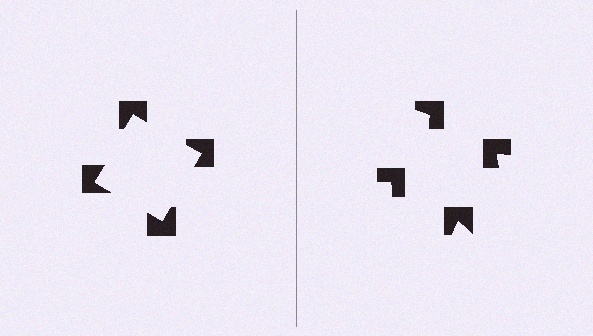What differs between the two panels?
The notched squares are positioned identically on both sides; only the wedge orientations differ. On the left they align to a square; on the right they are misaligned.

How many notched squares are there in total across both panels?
8 — 4 on each side.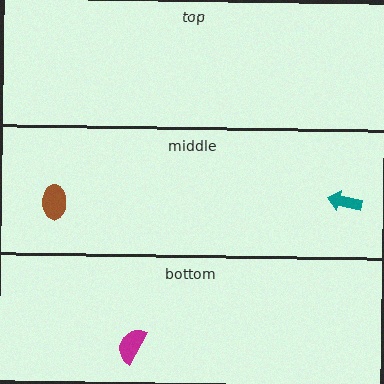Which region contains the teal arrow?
The middle region.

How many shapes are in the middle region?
2.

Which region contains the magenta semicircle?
The bottom region.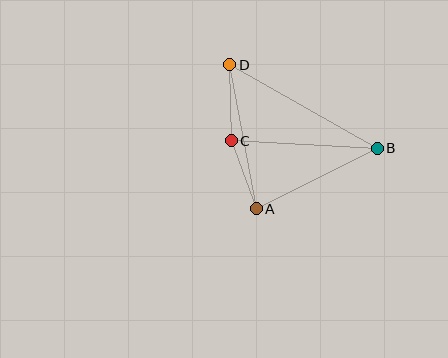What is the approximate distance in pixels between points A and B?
The distance between A and B is approximately 135 pixels.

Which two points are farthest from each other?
Points B and D are farthest from each other.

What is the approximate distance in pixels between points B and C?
The distance between B and C is approximately 146 pixels.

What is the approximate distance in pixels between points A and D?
The distance between A and D is approximately 147 pixels.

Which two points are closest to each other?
Points A and C are closest to each other.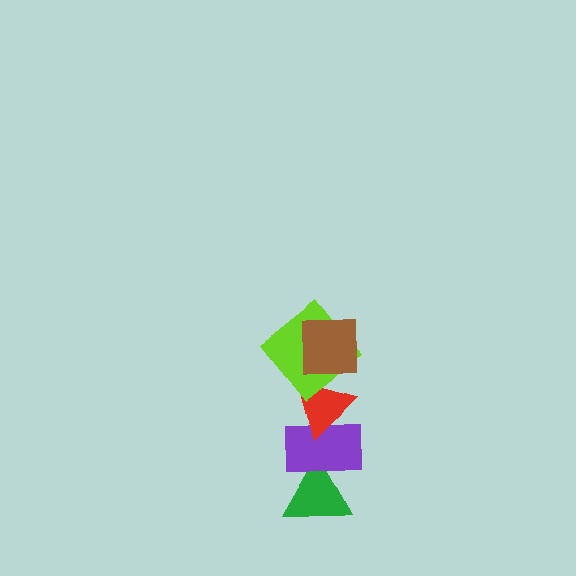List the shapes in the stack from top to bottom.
From top to bottom: the brown square, the lime diamond, the red triangle, the purple rectangle, the green triangle.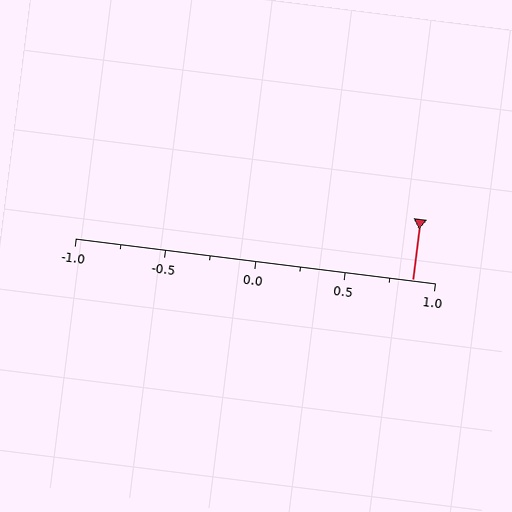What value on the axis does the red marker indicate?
The marker indicates approximately 0.88.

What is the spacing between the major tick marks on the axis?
The major ticks are spaced 0.5 apart.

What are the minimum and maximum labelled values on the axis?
The axis runs from -1.0 to 1.0.